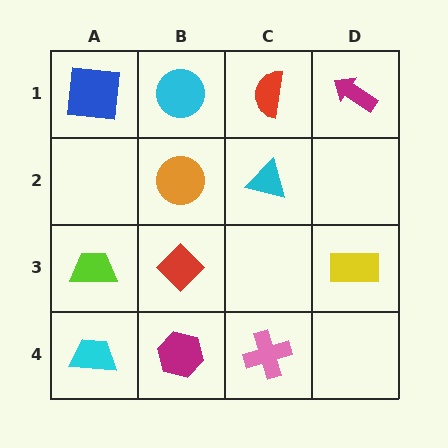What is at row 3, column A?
A lime trapezoid.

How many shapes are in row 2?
2 shapes.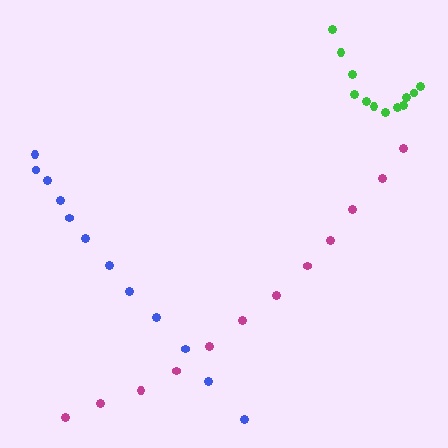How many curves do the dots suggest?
There are 3 distinct paths.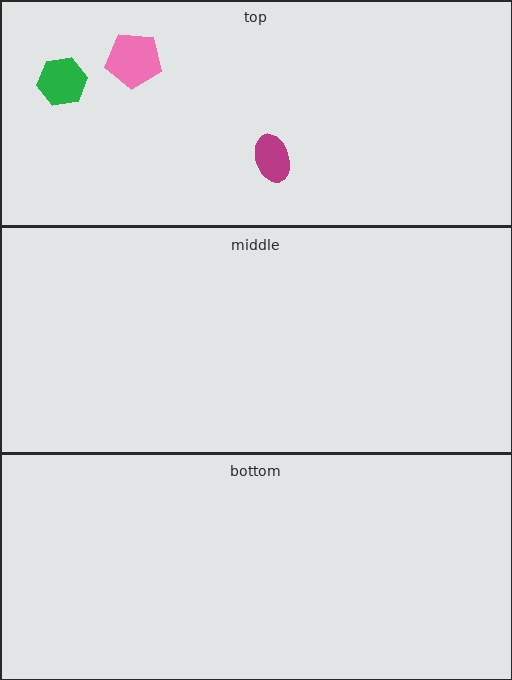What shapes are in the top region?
The green hexagon, the pink pentagon, the magenta ellipse.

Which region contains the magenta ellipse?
The top region.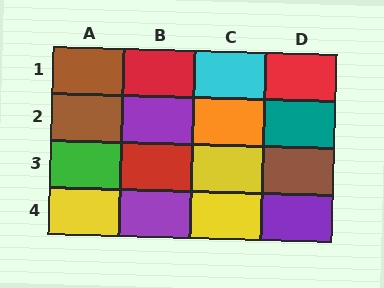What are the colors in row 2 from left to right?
Brown, purple, orange, teal.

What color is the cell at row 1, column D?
Red.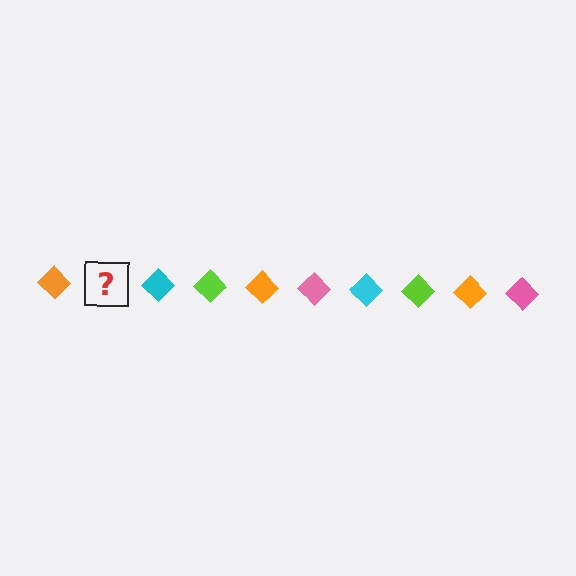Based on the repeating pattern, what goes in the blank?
The blank should be a pink diamond.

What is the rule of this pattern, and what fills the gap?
The rule is that the pattern cycles through orange, pink, cyan, lime diamonds. The gap should be filled with a pink diamond.